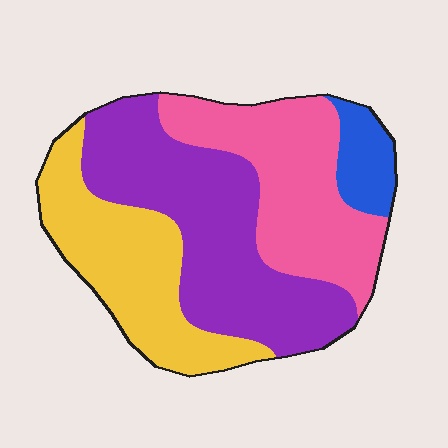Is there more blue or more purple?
Purple.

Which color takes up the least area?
Blue, at roughly 5%.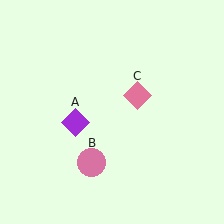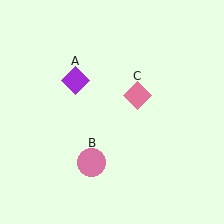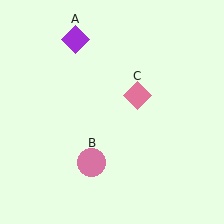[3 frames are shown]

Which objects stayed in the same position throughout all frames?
Pink circle (object B) and pink diamond (object C) remained stationary.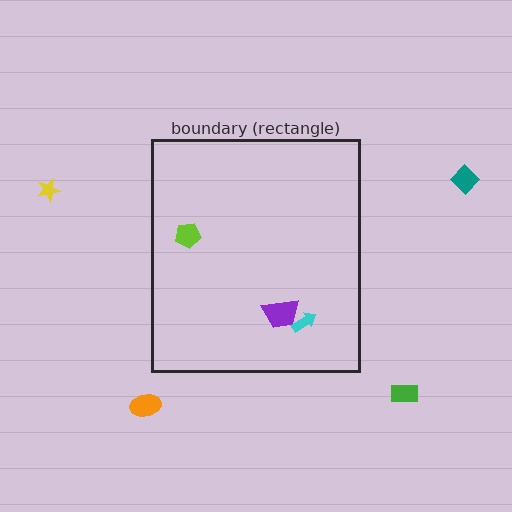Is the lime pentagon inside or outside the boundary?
Inside.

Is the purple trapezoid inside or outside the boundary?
Inside.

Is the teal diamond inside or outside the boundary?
Outside.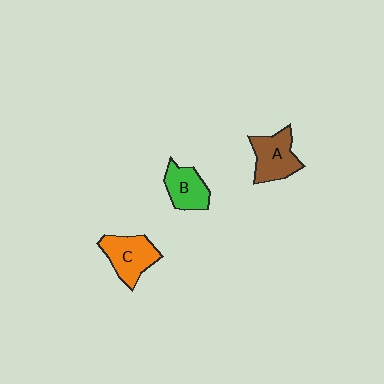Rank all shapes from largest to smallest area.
From largest to smallest: C (orange), A (brown), B (green).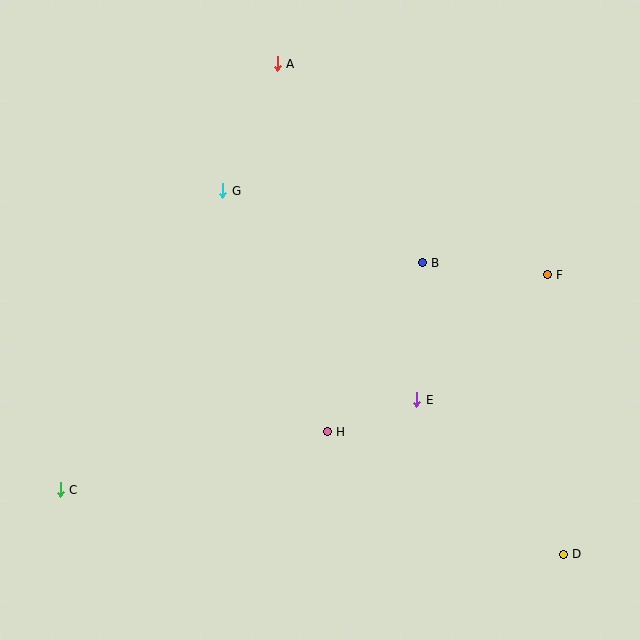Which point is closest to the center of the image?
Point H at (327, 432) is closest to the center.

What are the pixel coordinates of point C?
Point C is at (60, 490).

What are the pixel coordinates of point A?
Point A is at (277, 64).